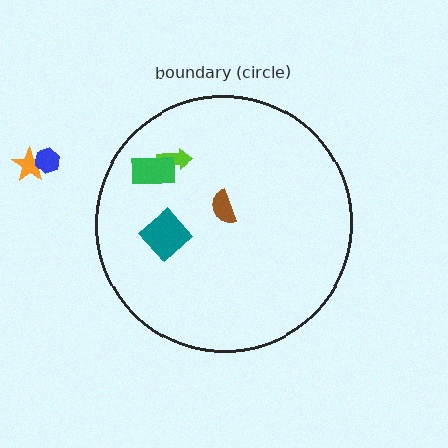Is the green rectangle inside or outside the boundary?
Inside.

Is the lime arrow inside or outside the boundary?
Inside.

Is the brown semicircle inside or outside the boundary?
Inside.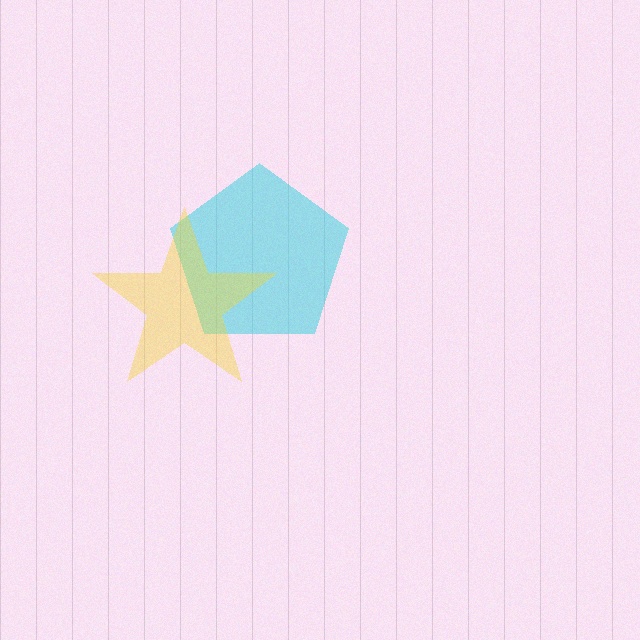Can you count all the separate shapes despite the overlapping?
Yes, there are 2 separate shapes.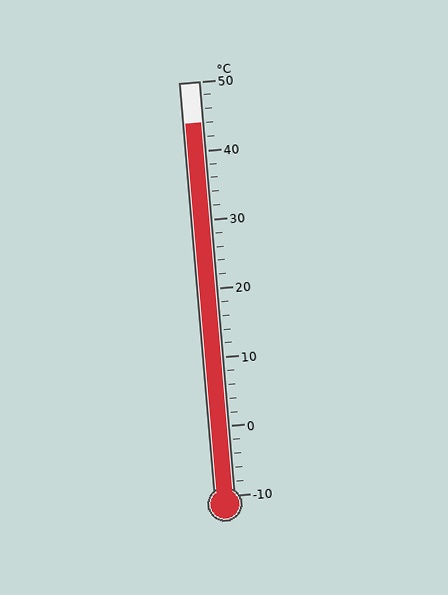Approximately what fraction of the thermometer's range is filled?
The thermometer is filled to approximately 90% of its range.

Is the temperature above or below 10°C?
The temperature is above 10°C.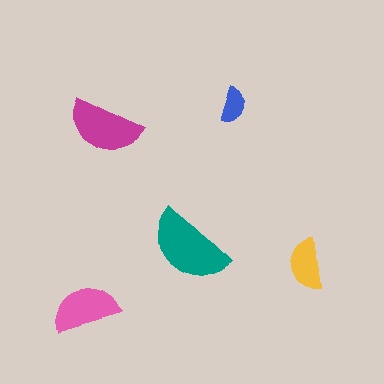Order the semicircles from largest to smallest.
the teal one, the magenta one, the pink one, the yellow one, the blue one.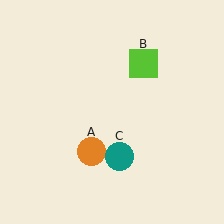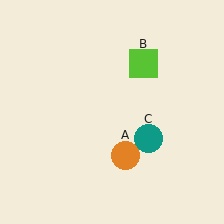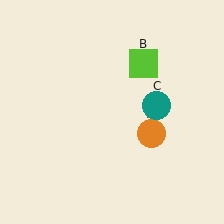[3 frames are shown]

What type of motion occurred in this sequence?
The orange circle (object A), teal circle (object C) rotated counterclockwise around the center of the scene.